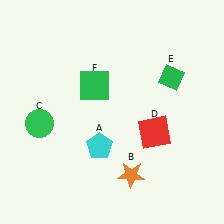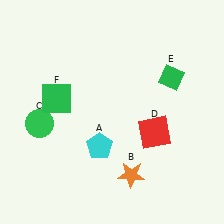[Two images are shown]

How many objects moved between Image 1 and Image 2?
1 object moved between the two images.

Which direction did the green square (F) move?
The green square (F) moved left.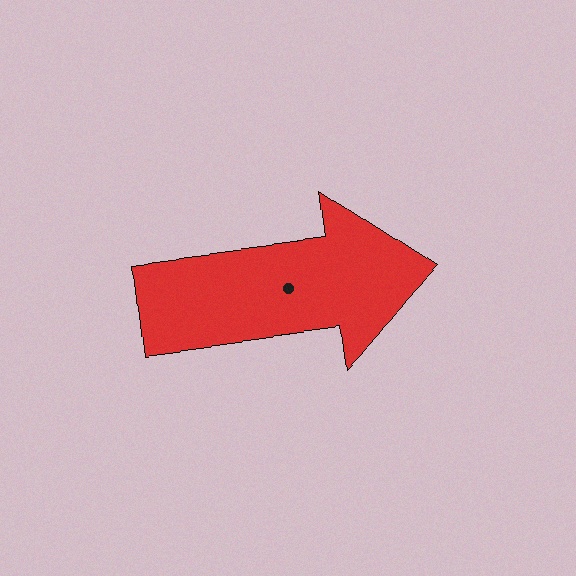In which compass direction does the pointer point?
East.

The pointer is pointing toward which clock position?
Roughly 3 o'clock.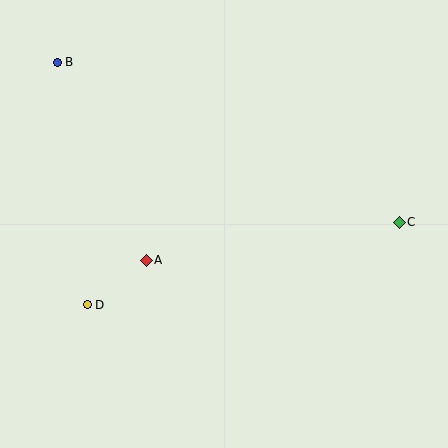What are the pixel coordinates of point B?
Point B is at (57, 62).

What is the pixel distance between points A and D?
The distance between A and D is 74 pixels.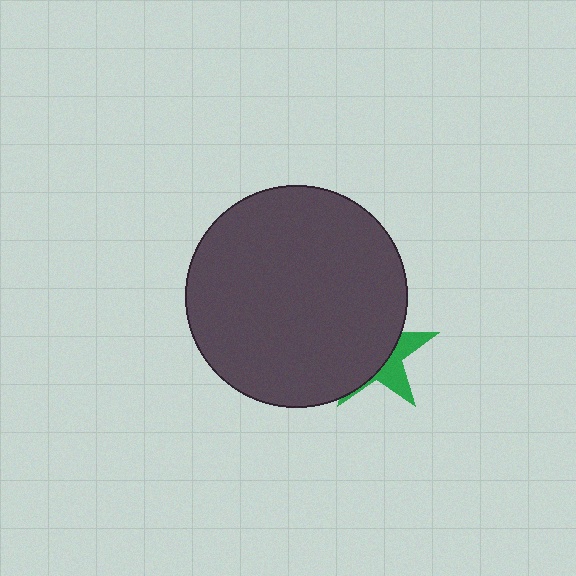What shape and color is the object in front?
The object in front is a dark gray circle.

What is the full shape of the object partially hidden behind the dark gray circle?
The partially hidden object is a green star.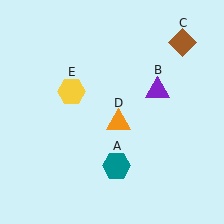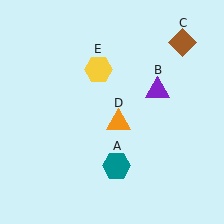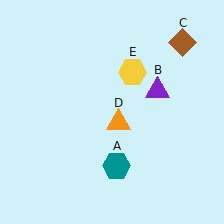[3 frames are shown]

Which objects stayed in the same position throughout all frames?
Teal hexagon (object A) and purple triangle (object B) and brown diamond (object C) and orange triangle (object D) remained stationary.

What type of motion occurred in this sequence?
The yellow hexagon (object E) rotated clockwise around the center of the scene.